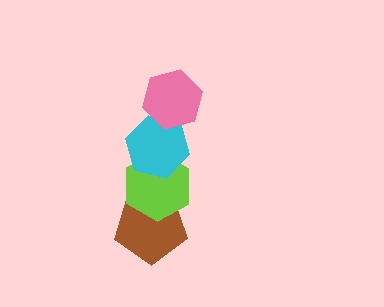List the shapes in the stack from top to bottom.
From top to bottom: the pink hexagon, the cyan hexagon, the lime hexagon, the brown pentagon.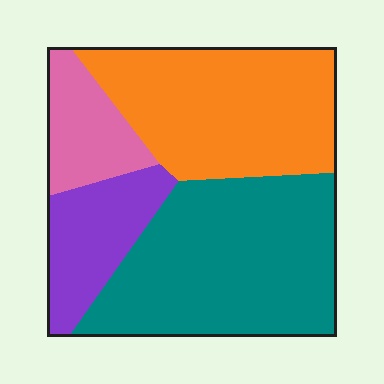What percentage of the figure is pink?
Pink covers roughly 10% of the figure.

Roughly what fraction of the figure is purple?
Purple covers 15% of the figure.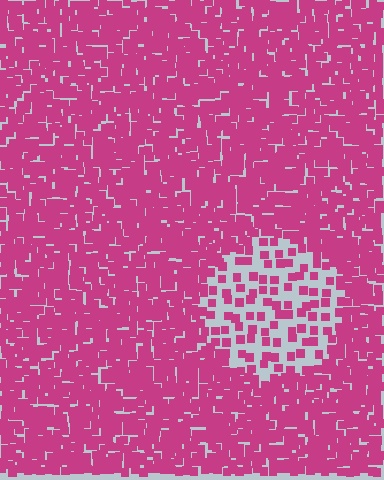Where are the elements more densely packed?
The elements are more densely packed outside the circle boundary.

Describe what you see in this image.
The image contains small magenta elements arranged at two different densities. A circle-shaped region is visible where the elements are less densely packed than the surrounding area.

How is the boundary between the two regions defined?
The boundary is defined by a change in element density (approximately 2.8x ratio). All elements are the same color, size, and shape.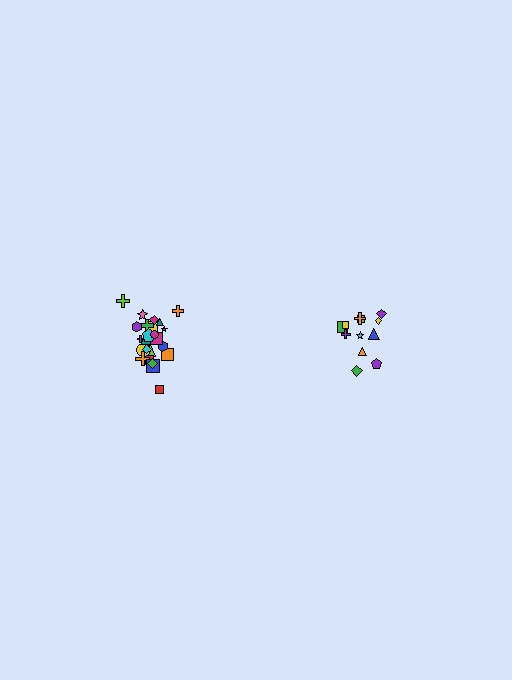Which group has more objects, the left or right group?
The left group.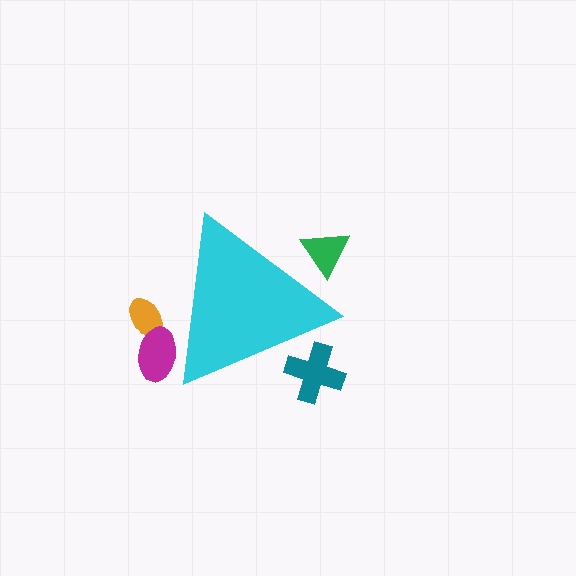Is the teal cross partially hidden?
Yes, the teal cross is partially hidden behind the cyan triangle.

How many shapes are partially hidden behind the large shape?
4 shapes are partially hidden.